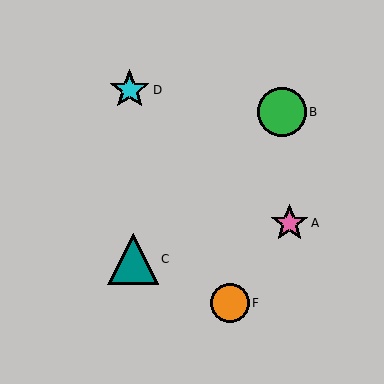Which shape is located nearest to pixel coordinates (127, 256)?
The teal triangle (labeled C) at (133, 259) is nearest to that location.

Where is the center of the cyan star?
The center of the cyan star is at (130, 90).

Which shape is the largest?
The teal triangle (labeled C) is the largest.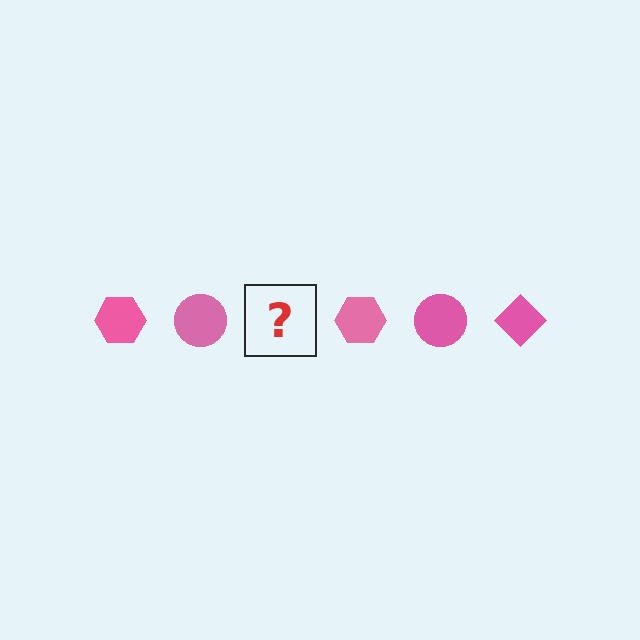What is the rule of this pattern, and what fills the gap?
The rule is that the pattern cycles through hexagon, circle, diamond shapes in pink. The gap should be filled with a pink diamond.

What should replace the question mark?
The question mark should be replaced with a pink diamond.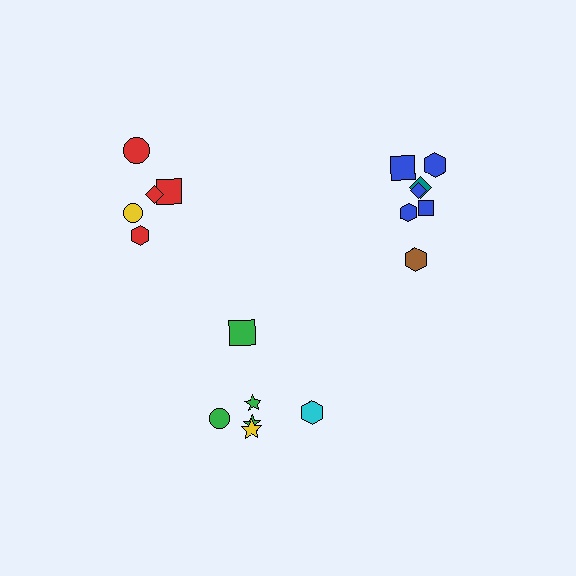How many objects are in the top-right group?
There are 7 objects.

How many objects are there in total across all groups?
There are 18 objects.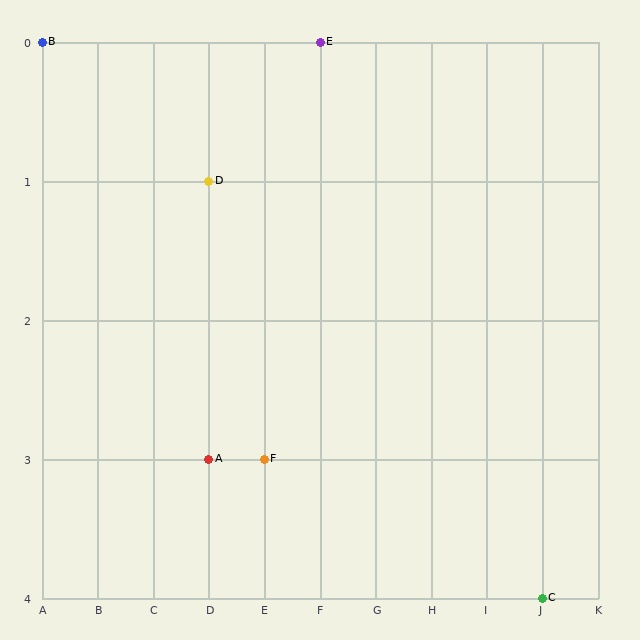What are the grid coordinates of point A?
Point A is at grid coordinates (D, 3).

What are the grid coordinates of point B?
Point B is at grid coordinates (A, 0).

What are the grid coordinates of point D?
Point D is at grid coordinates (D, 1).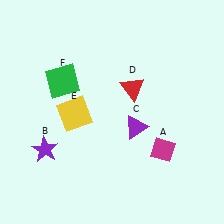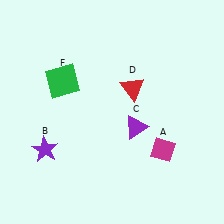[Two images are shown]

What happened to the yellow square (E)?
The yellow square (E) was removed in Image 2. It was in the bottom-left area of Image 1.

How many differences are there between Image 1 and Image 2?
There is 1 difference between the two images.